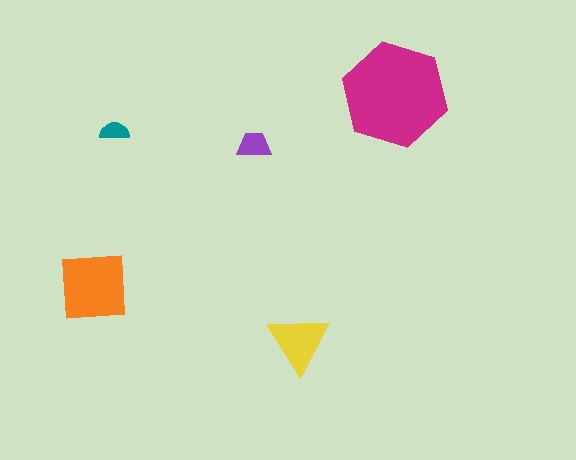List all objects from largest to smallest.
The magenta hexagon, the orange square, the yellow triangle, the purple trapezoid, the teal semicircle.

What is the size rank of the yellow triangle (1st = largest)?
3rd.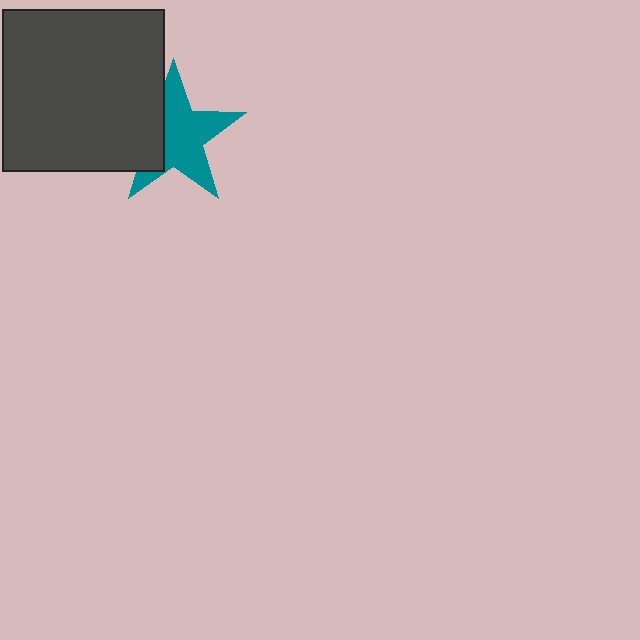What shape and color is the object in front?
The object in front is a dark gray square.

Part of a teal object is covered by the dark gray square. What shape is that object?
It is a star.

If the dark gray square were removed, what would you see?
You would see the complete teal star.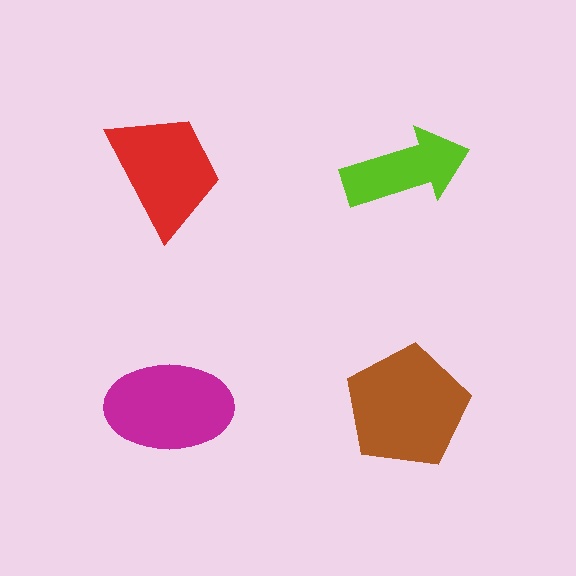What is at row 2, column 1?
A magenta ellipse.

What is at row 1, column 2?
A lime arrow.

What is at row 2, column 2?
A brown pentagon.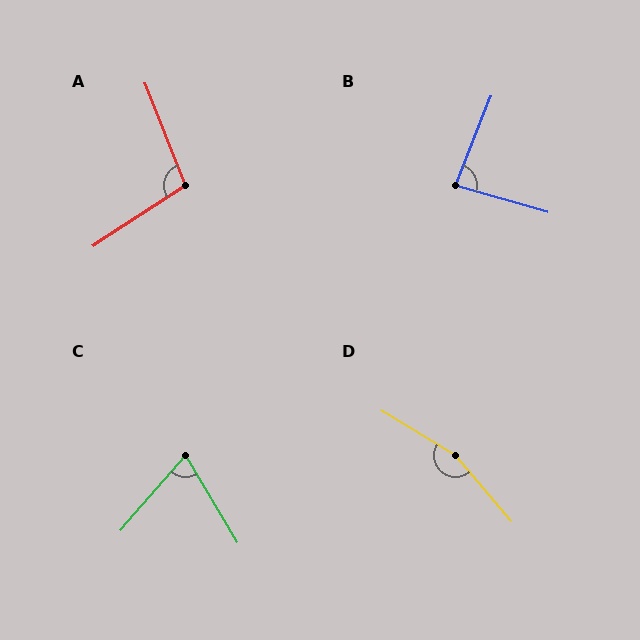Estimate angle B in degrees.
Approximately 84 degrees.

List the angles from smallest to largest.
C (72°), B (84°), A (102°), D (161°).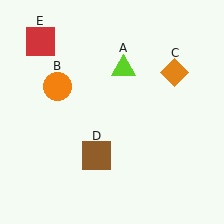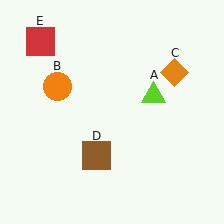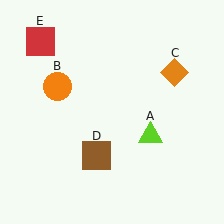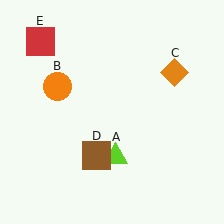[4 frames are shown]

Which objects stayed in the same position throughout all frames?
Orange circle (object B) and orange diamond (object C) and brown square (object D) and red square (object E) remained stationary.